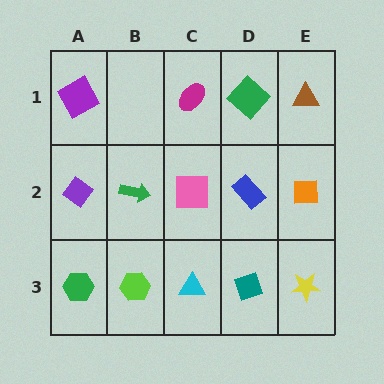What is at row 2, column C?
A pink square.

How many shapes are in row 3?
5 shapes.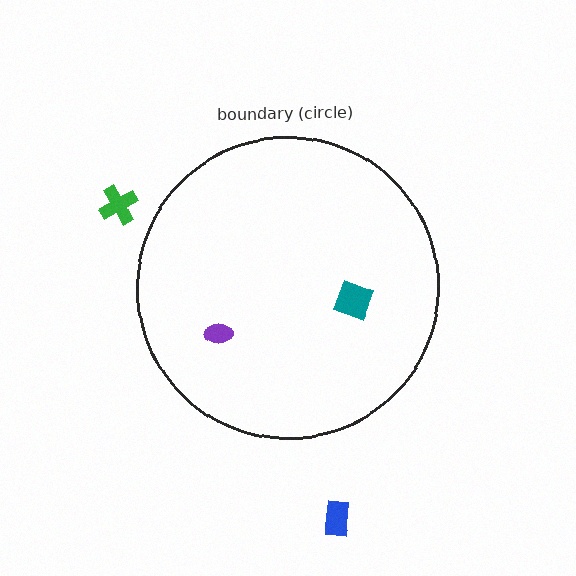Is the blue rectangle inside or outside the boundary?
Outside.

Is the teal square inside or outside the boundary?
Inside.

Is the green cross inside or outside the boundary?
Outside.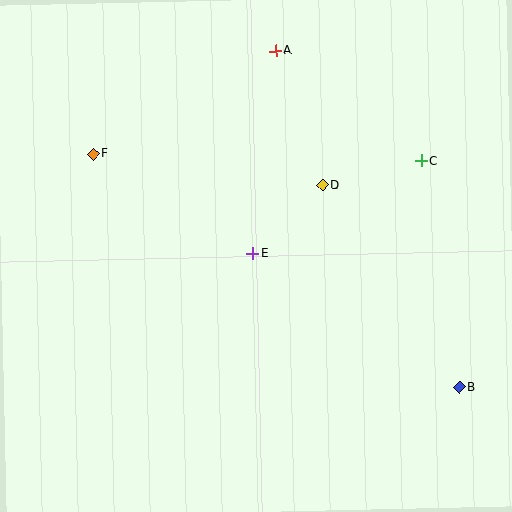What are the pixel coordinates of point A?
Point A is at (276, 51).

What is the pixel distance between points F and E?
The distance between F and E is 188 pixels.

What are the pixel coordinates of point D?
Point D is at (323, 185).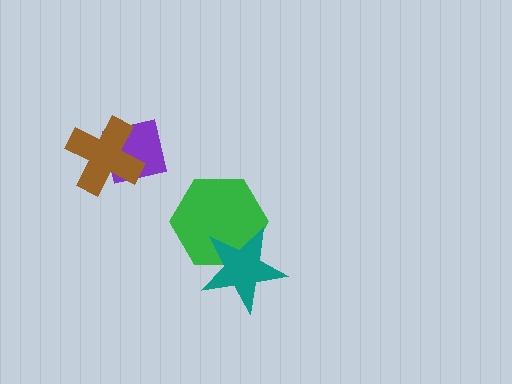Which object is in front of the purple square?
The brown cross is in front of the purple square.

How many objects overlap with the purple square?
1 object overlaps with the purple square.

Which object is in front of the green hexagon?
The teal star is in front of the green hexagon.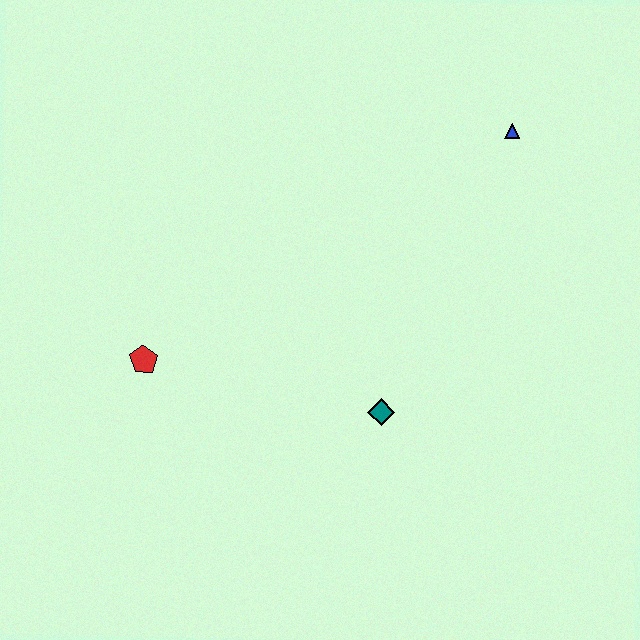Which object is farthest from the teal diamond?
The blue triangle is farthest from the teal diamond.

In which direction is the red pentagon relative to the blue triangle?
The red pentagon is to the left of the blue triangle.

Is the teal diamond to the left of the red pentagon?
No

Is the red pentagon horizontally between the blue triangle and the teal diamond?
No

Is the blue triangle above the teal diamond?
Yes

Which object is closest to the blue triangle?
The teal diamond is closest to the blue triangle.